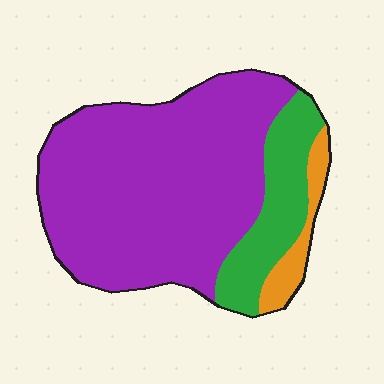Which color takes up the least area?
Orange, at roughly 5%.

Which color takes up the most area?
Purple, at roughly 75%.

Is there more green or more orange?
Green.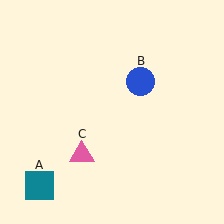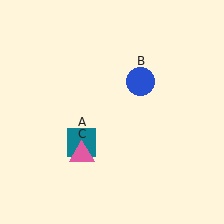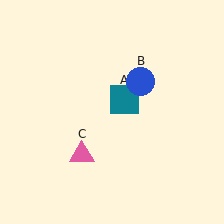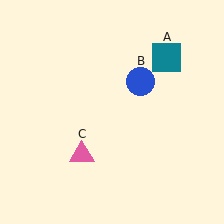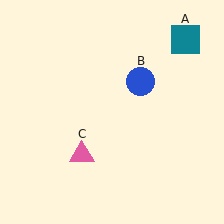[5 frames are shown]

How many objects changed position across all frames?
1 object changed position: teal square (object A).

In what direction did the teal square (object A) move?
The teal square (object A) moved up and to the right.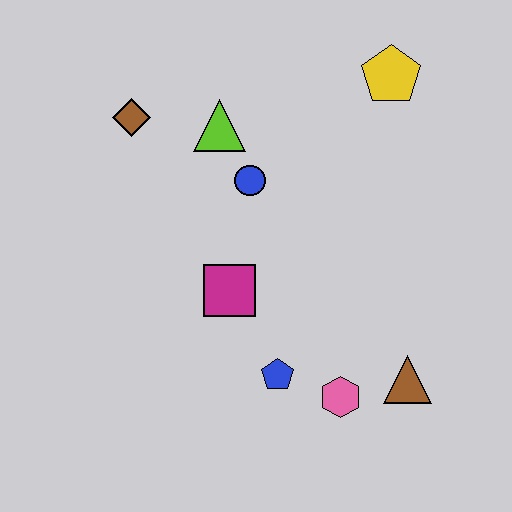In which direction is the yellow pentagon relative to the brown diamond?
The yellow pentagon is to the right of the brown diamond.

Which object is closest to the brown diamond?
The lime triangle is closest to the brown diamond.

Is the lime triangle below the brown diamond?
Yes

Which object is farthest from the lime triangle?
The brown triangle is farthest from the lime triangle.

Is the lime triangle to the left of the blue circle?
Yes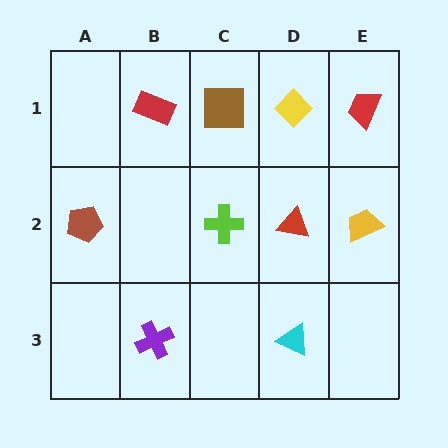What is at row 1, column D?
A yellow diamond.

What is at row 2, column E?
A yellow trapezoid.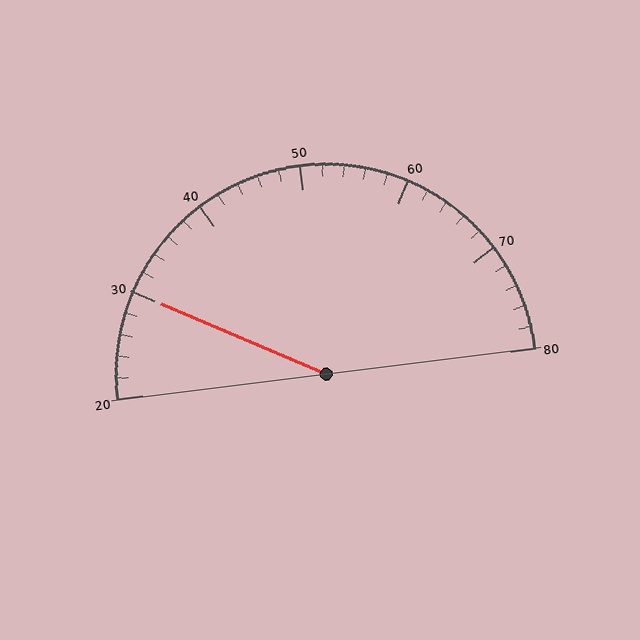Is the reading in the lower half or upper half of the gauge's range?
The reading is in the lower half of the range (20 to 80).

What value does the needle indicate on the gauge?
The needle indicates approximately 30.